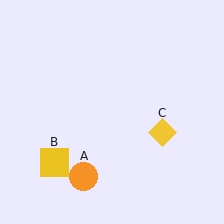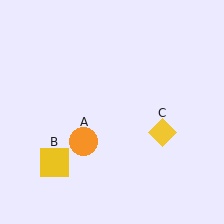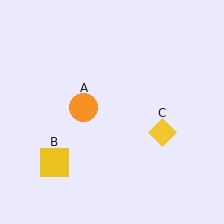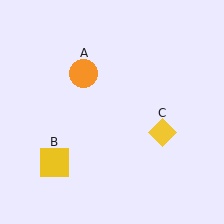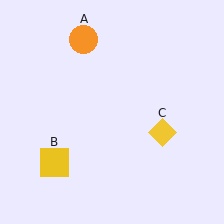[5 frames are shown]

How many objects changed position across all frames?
1 object changed position: orange circle (object A).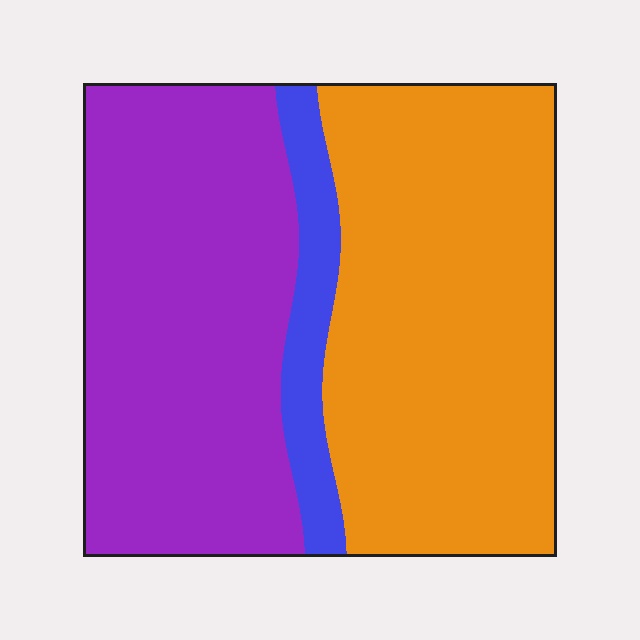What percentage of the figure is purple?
Purple covers around 45% of the figure.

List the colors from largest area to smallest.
From largest to smallest: orange, purple, blue.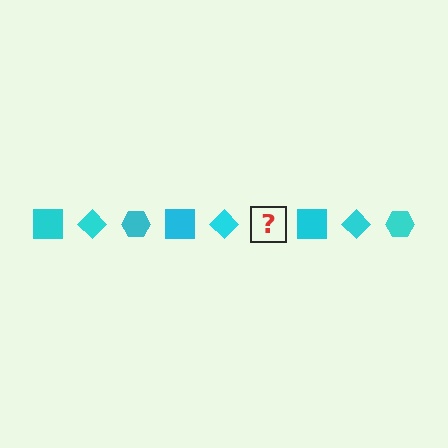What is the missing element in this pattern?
The missing element is a cyan hexagon.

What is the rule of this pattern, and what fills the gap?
The rule is that the pattern cycles through square, diamond, hexagon shapes in cyan. The gap should be filled with a cyan hexagon.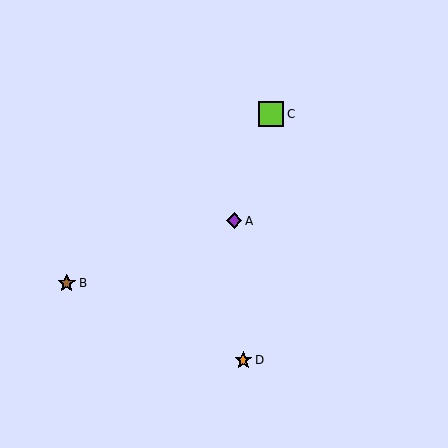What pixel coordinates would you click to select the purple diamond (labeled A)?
Click at (234, 221) to select the purple diamond A.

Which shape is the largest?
The lime square (labeled C) is the largest.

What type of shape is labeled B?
Shape B is a brown star.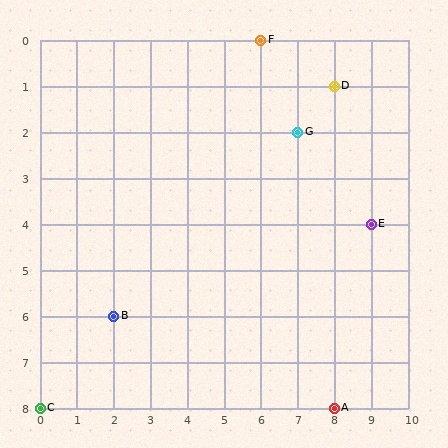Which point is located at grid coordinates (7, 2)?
Point G is at (7, 2).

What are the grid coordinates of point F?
Point F is at grid coordinates (6, 0).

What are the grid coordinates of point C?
Point C is at grid coordinates (0, 8).